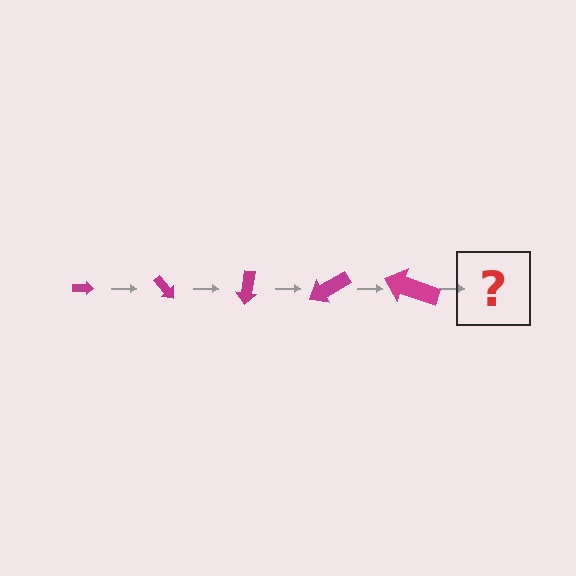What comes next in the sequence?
The next element should be an arrow, larger than the previous one and rotated 250 degrees from the start.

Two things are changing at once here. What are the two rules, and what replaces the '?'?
The two rules are that the arrow grows larger each step and it rotates 50 degrees each step. The '?' should be an arrow, larger than the previous one and rotated 250 degrees from the start.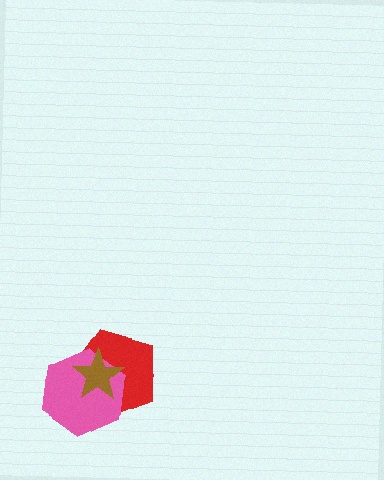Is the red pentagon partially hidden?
Yes, it is partially covered by another shape.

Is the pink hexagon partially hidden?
Yes, it is partially covered by another shape.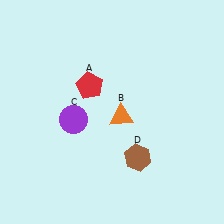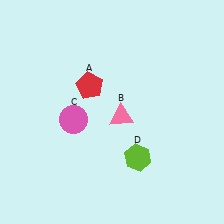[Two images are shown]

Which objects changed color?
B changed from orange to pink. C changed from purple to pink. D changed from brown to lime.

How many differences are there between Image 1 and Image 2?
There are 3 differences between the two images.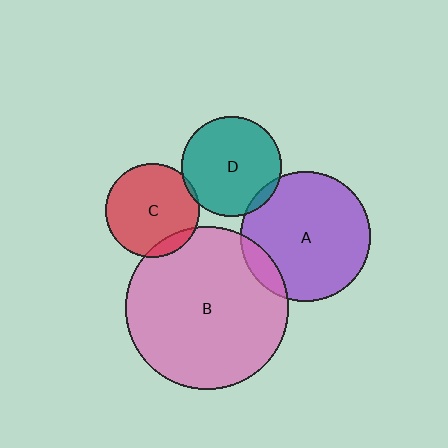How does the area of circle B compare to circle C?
Approximately 3.0 times.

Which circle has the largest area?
Circle B (pink).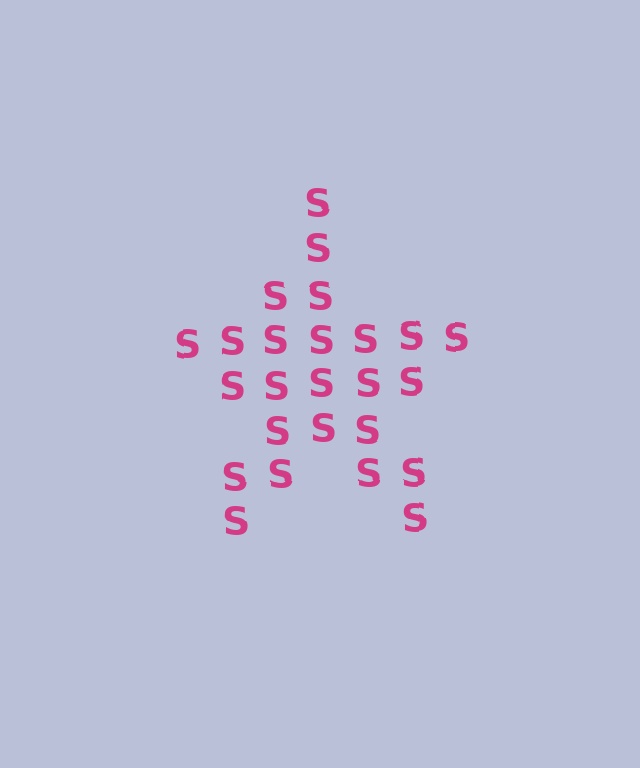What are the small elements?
The small elements are letter S's.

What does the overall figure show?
The overall figure shows a star.